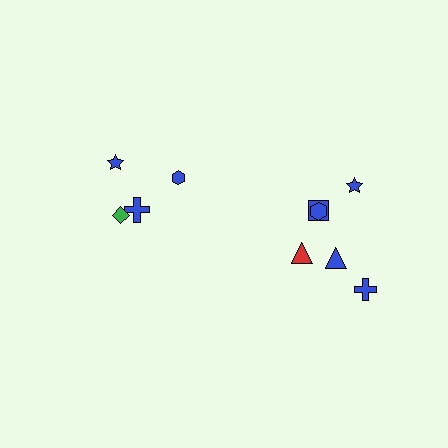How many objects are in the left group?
There are 4 objects.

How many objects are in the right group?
There are 6 objects.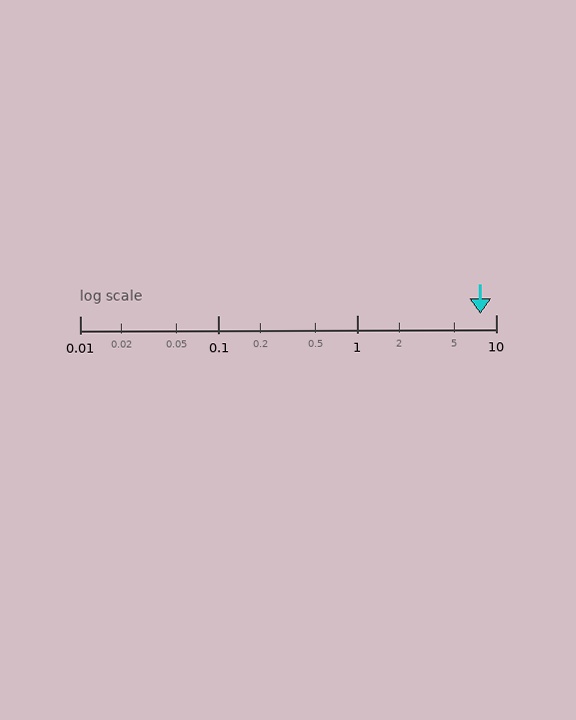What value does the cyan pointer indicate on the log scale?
The pointer indicates approximately 7.7.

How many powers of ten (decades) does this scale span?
The scale spans 3 decades, from 0.01 to 10.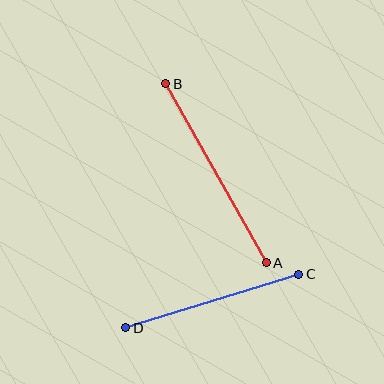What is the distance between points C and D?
The distance is approximately 181 pixels.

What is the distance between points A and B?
The distance is approximately 205 pixels.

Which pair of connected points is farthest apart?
Points A and B are farthest apart.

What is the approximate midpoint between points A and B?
The midpoint is at approximately (216, 173) pixels.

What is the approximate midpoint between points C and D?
The midpoint is at approximately (212, 301) pixels.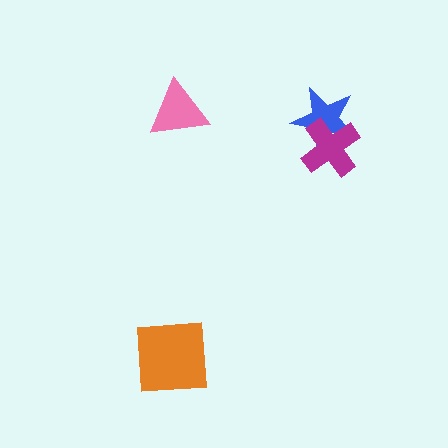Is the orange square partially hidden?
No, no other shape covers it.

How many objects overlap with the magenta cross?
1 object overlaps with the magenta cross.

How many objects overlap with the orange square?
0 objects overlap with the orange square.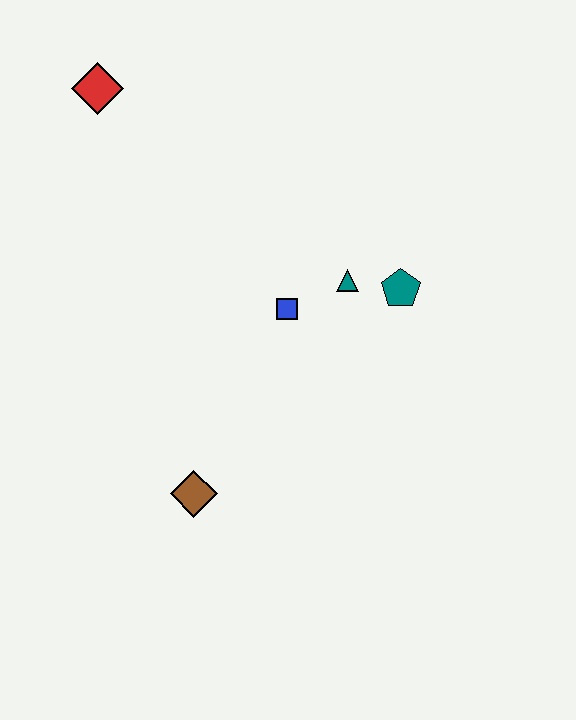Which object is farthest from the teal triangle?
The red diamond is farthest from the teal triangle.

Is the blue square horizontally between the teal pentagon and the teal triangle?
No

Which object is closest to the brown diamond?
The blue square is closest to the brown diamond.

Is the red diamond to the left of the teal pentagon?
Yes